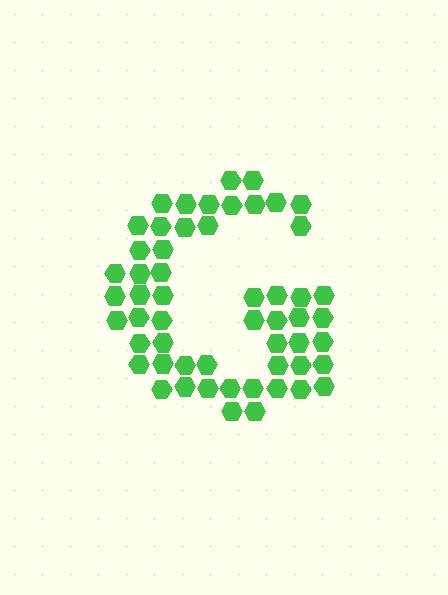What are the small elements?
The small elements are hexagons.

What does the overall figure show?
The overall figure shows the letter G.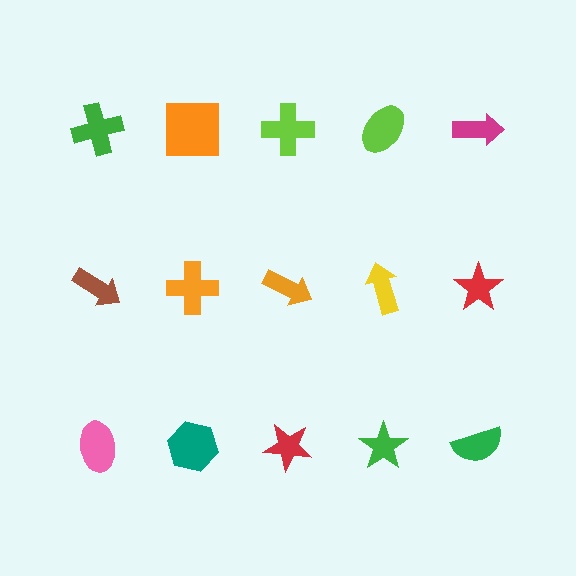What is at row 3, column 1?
A pink ellipse.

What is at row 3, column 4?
A green star.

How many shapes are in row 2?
5 shapes.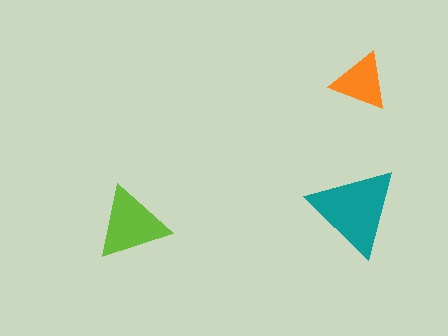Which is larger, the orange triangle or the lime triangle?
The lime one.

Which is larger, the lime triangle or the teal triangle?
The teal one.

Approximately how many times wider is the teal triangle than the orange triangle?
About 1.5 times wider.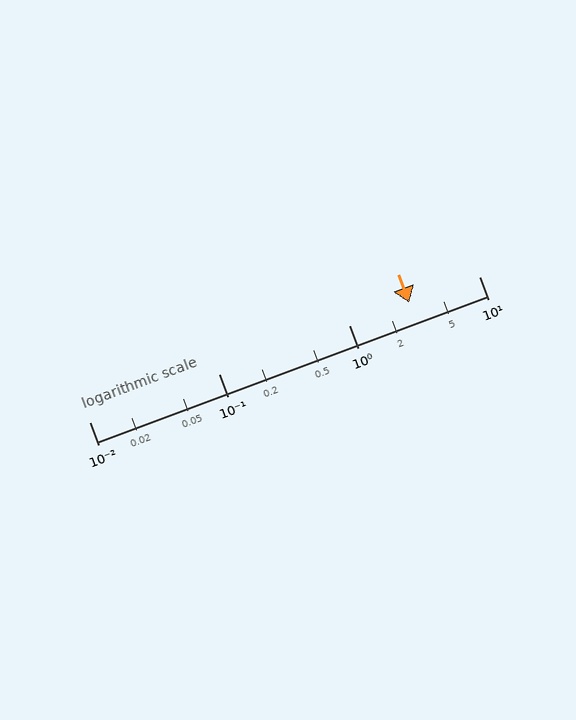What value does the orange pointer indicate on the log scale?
The pointer indicates approximately 2.9.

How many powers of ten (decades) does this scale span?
The scale spans 3 decades, from 0.01 to 10.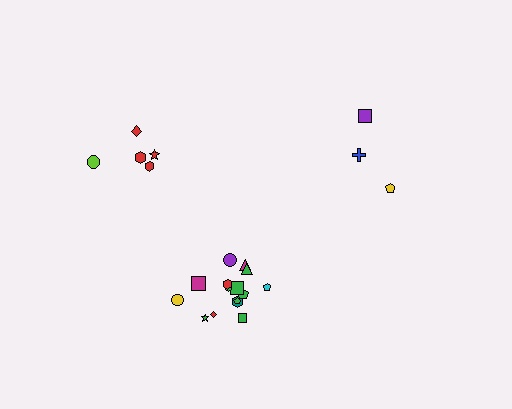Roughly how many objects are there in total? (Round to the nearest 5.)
Roughly 25 objects in total.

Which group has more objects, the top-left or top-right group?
The top-left group.